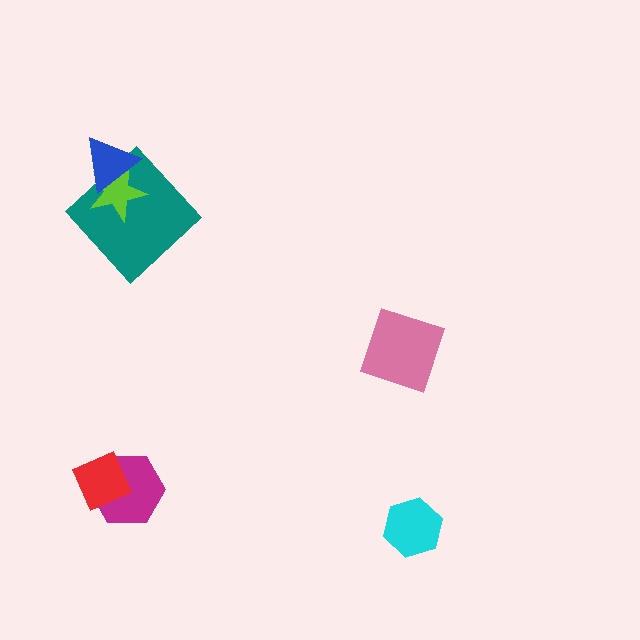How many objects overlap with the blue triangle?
2 objects overlap with the blue triangle.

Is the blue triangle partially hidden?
No, no other shape covers it.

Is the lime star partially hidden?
Yes, it is partially covered by another shape.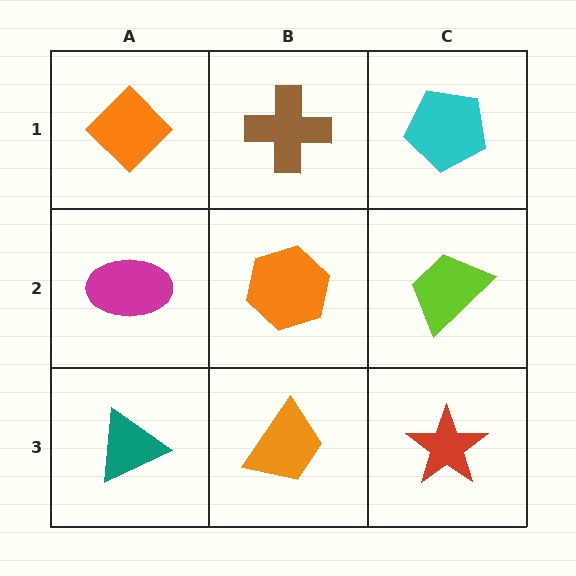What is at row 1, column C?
A cyan pentagon.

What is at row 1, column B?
A brown cross.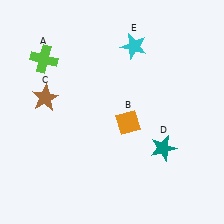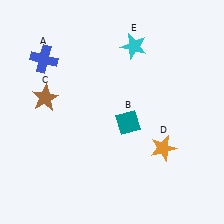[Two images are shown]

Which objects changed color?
A changed from lime to blue. B changed from orange to teal. D changed from teal to orange.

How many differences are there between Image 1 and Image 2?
There are 3 differences between the two images.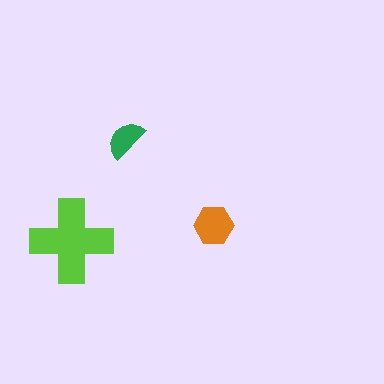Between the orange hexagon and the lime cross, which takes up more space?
The lime cross.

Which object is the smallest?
The green semicircle.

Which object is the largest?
The lime cross.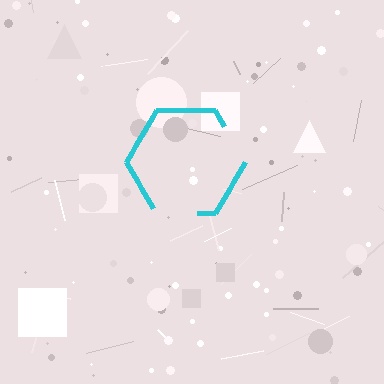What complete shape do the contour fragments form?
The contour fragments form a hexagon.